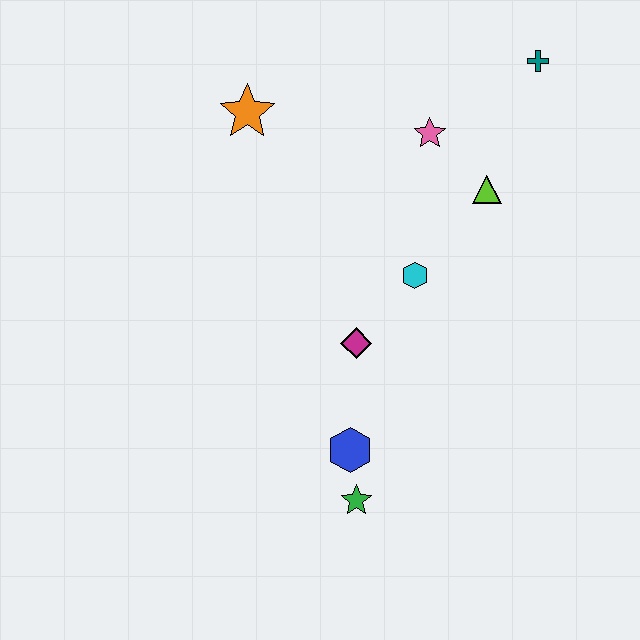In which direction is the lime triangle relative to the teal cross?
The lime triangle is below the teal cross.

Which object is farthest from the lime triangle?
The green star is farthest from the lime triangle.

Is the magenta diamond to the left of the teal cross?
Yes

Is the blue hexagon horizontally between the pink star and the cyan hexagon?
No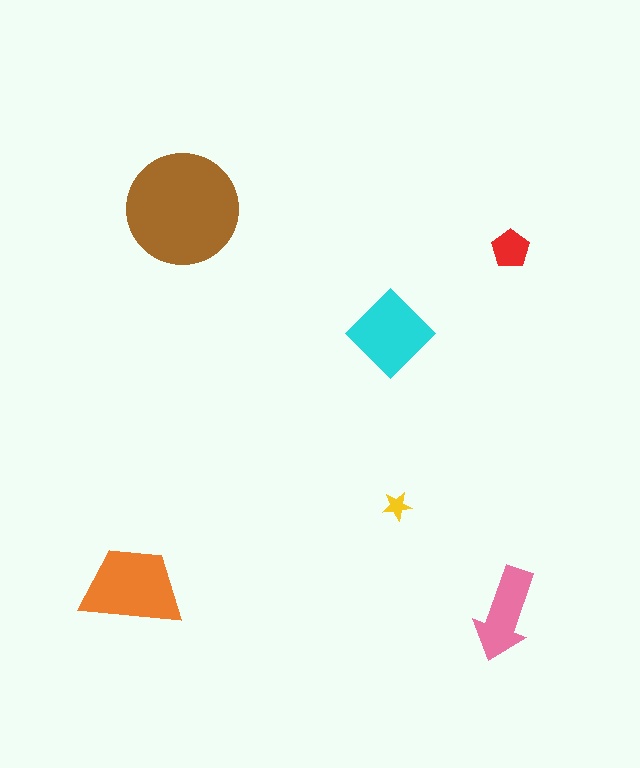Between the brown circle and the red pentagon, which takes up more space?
The brown circle.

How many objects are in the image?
There are 6 objects in the image.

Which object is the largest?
The brown circle.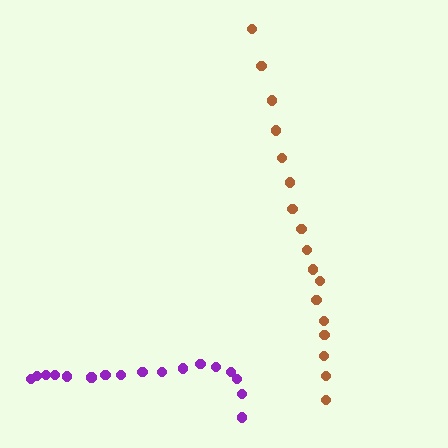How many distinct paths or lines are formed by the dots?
There are 2 distinct paths.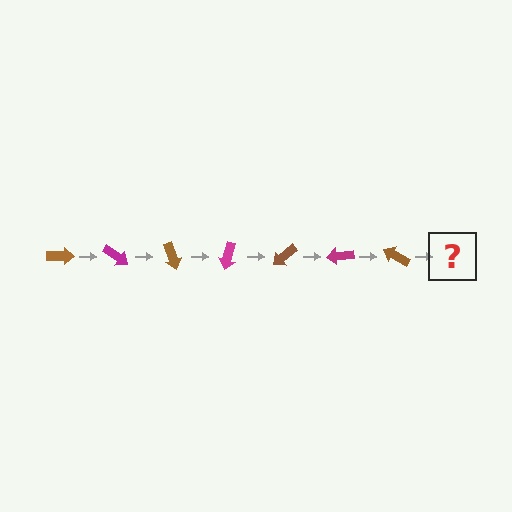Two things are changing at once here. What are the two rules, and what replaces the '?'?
The two rules are that it rotates 35 degrees each step and the color cycles through brown and magenta. The '?' should be a magenta arrow, rotated 245 degrees from the start.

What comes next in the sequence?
The next element should be a magenta arrow, rotated 245 degrees from the start.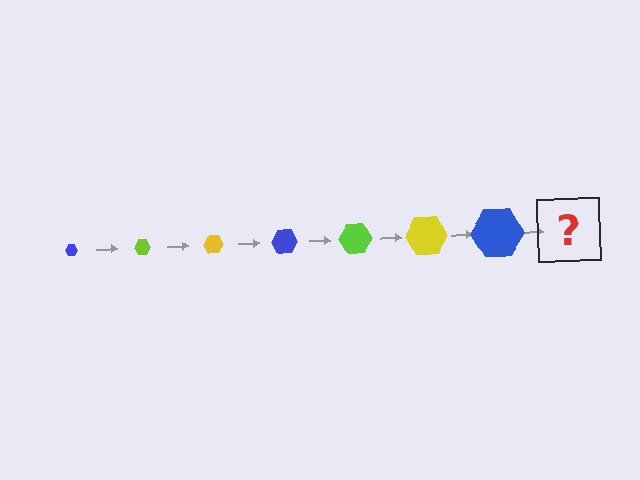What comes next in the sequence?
The next element should be a lime hexagon, larger than the previous one.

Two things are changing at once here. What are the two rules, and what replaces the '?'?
The two rules are that the hexagon grows larger each step and the color cycles through blue, lime, and yellow. The '?' should be a lime hexagon, larger than the previous one.